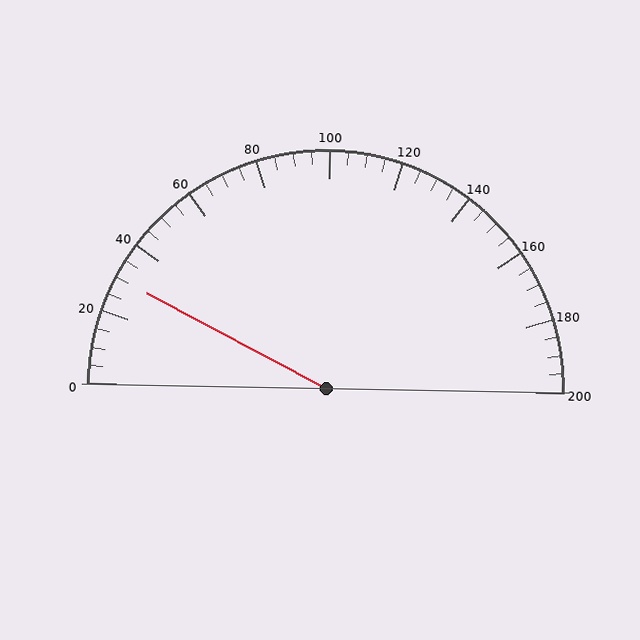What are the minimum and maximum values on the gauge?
The gauge ranges from 0 to 200.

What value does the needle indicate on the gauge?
The needle indicates approximately 30.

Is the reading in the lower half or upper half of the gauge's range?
The reading is in the lower half of the range (0 to 200).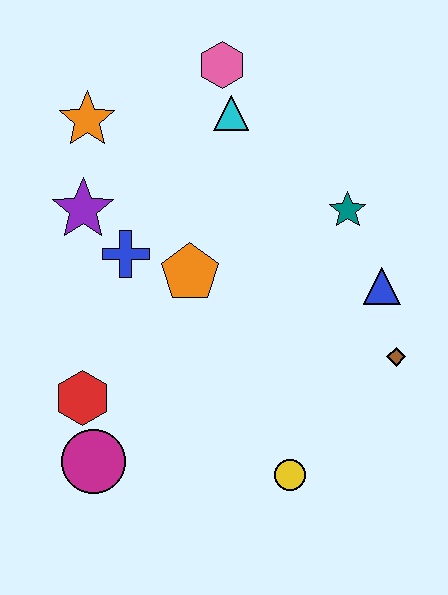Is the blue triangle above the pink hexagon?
No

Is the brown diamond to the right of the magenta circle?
Yes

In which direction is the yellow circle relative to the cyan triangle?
The yellow circle is below the cyan triangle.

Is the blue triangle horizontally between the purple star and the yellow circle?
No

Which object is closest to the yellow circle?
The brown diamond is closest to the yellow circle.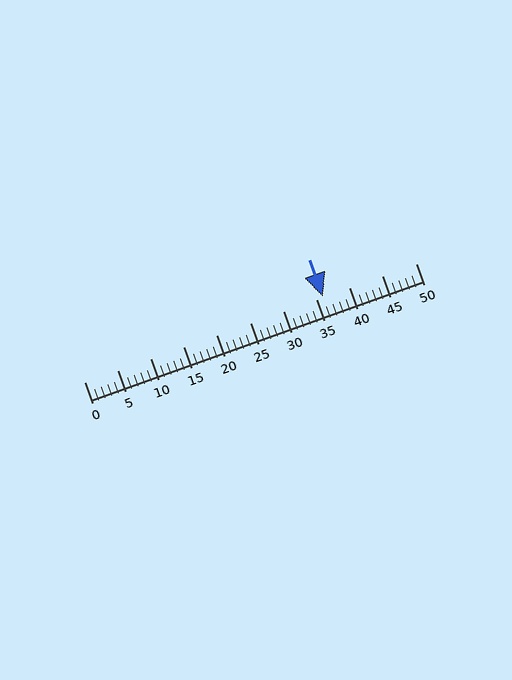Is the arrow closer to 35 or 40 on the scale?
The arrow is closer to 35.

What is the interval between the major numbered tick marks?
The major tick marks are spaced 5 units apart.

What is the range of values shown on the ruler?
The ruler shows values from 0 to 50.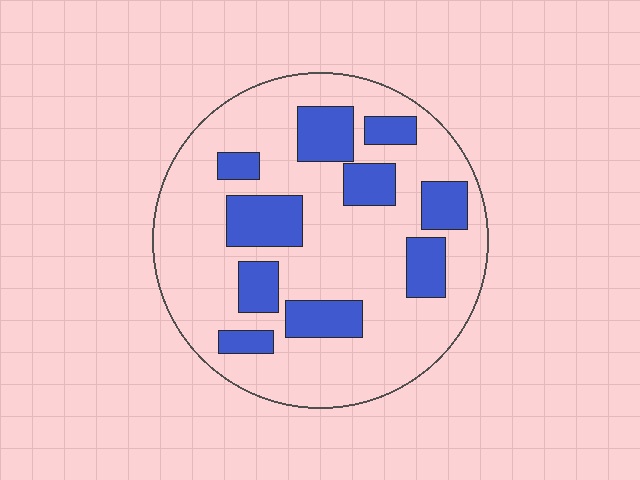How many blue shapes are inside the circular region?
10.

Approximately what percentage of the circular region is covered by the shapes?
Approximately 25%.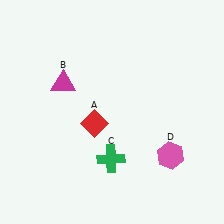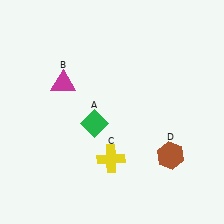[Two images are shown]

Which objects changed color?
A changed from red to green. C changed from green to yellow. D changed from pink to brown.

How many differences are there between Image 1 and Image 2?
There are 3 differences between the two images.